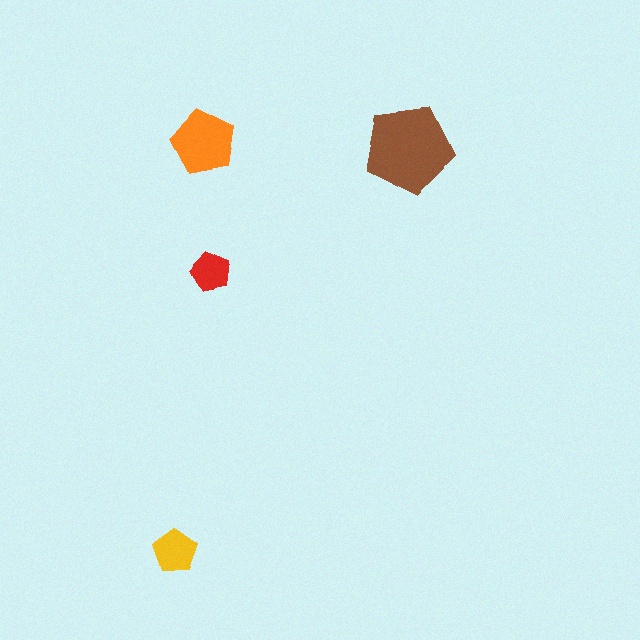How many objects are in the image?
There are 4 objects in the image.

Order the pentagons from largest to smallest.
the brown one, the orange one, the yellow one, the red one.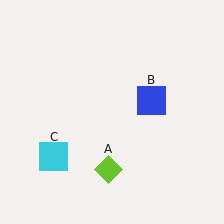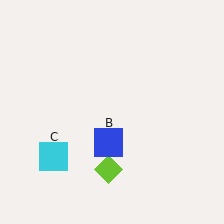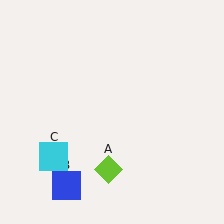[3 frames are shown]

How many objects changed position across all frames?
1 object changed position: blue square (object B).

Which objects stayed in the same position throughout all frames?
Lime diamond (object A) and cyan square (object C) remained stationary.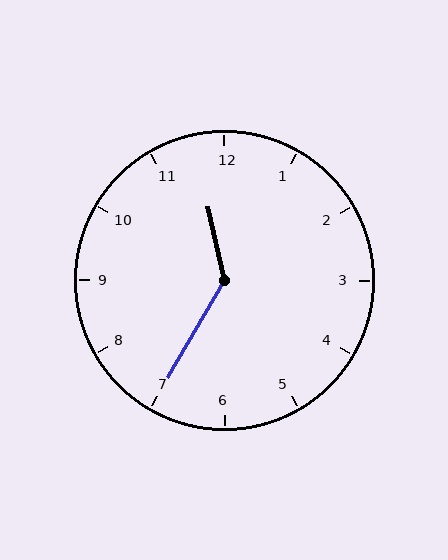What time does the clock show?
11:35.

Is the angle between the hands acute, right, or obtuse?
It is obtuse.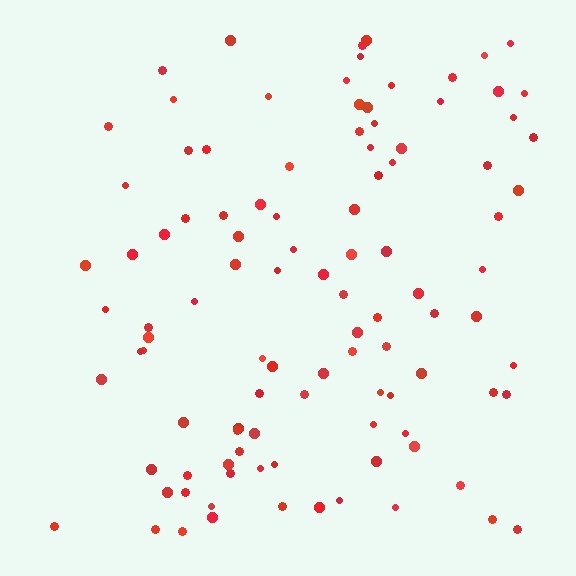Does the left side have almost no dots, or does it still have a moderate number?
Still a moderate number, just noticeably fewer than the right.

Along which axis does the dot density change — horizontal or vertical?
Horizontal.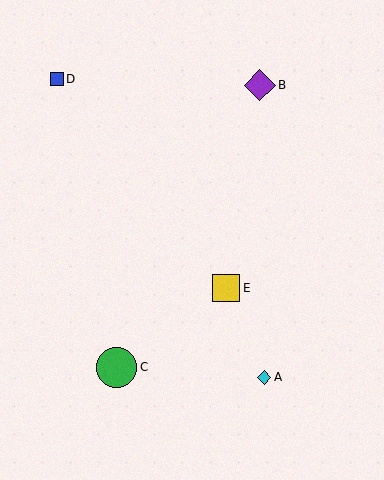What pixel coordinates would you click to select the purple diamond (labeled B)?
Click at (260, 85) to select the purple diamond B.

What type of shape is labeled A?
Shape A is a cyan diamond.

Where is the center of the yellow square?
The center of the yellow square is at (226, 288).